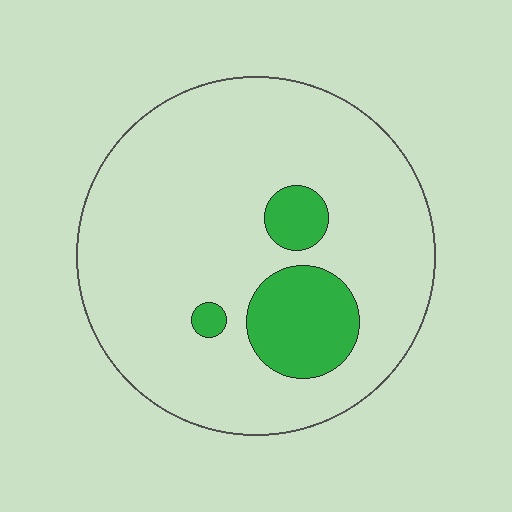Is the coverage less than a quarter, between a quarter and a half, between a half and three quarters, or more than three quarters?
Less than a quarter.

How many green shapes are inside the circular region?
3.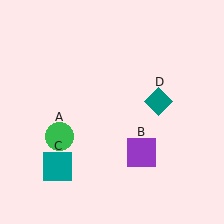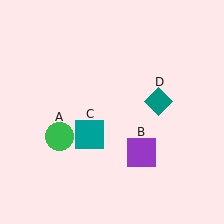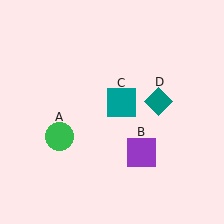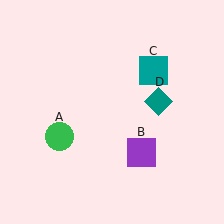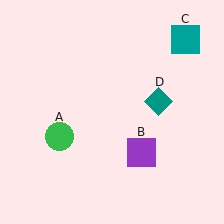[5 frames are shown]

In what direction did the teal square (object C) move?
The teal square (object C) moved up and to the right.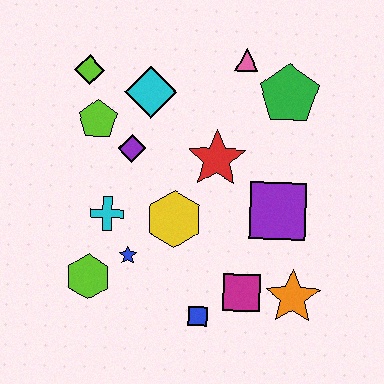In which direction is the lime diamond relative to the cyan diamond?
The lime diamond is to the left of the cyan diamond.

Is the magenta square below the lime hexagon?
Yes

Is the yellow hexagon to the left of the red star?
Yes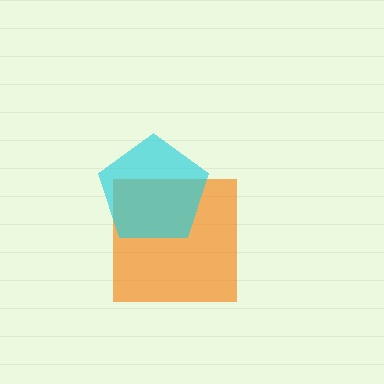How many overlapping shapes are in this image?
There are 2 overlapping shapes in the image.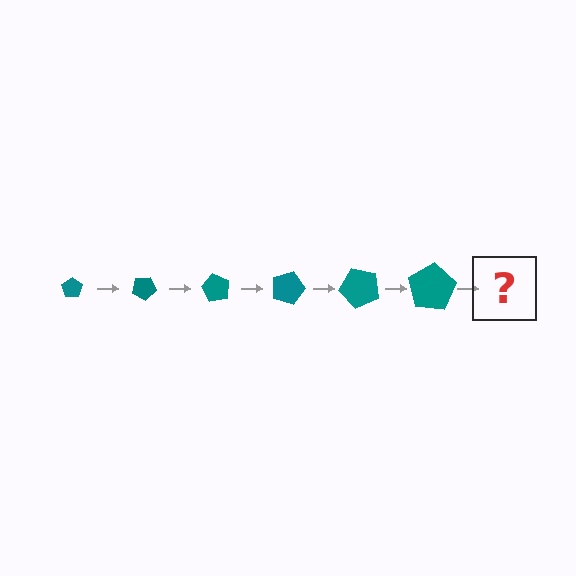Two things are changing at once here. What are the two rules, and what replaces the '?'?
The two rules are that the pentagon grows larger each step and it rotates 30 degrees each step. The '?' should be a pentagon, larger than the previous one and rotated 180 degrees from the start.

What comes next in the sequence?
The next element should be a pentagon, larger than the previous one and rotated 180 degrees from the start.